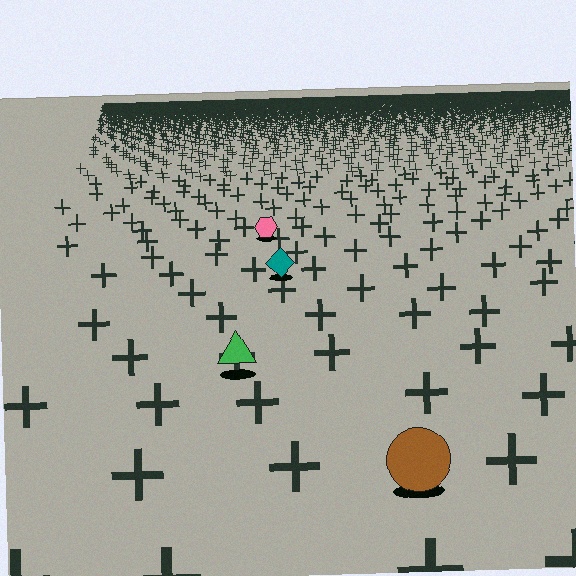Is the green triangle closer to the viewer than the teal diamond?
Yes. The green triangle is closer — you can tell from the texture gradient: the ground texture is coarser near it.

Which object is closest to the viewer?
The brown circle is closest. The texture marks near it are larger and more spread out.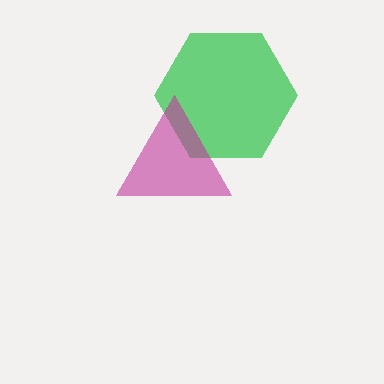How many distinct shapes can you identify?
There are 2 distinct shapes: a green hexagon, a magenta triangle.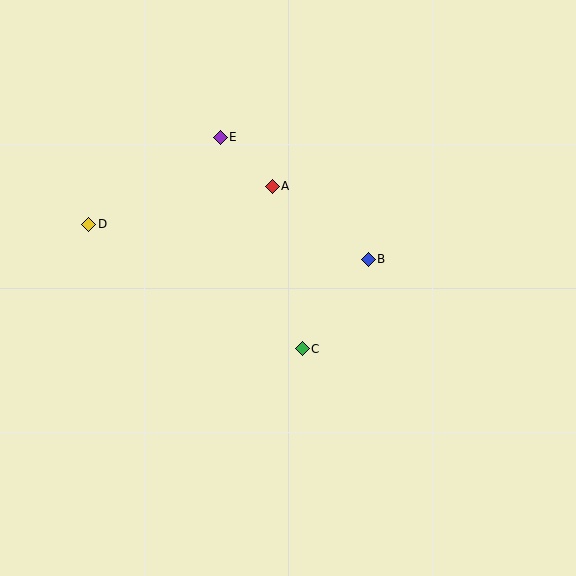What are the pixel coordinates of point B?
Point B is at (368, 259).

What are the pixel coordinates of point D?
Point D is at (89, 224).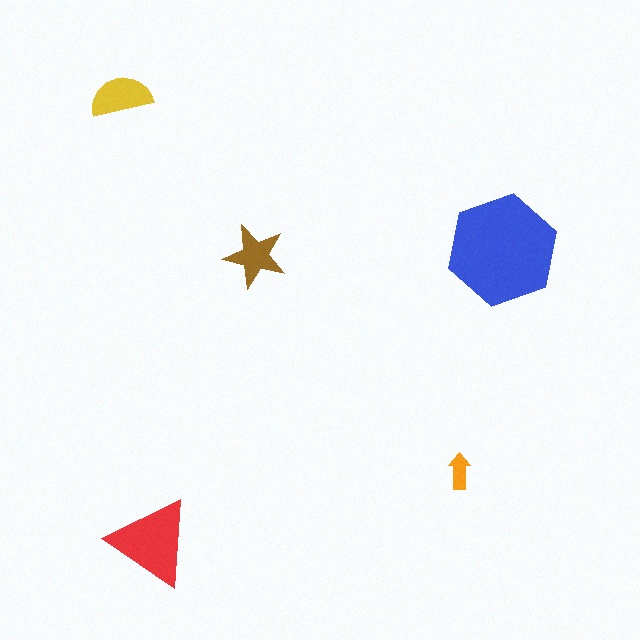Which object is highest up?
The yellow semicircle is topmost.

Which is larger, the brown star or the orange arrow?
The brown star.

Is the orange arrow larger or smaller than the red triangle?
Smaller.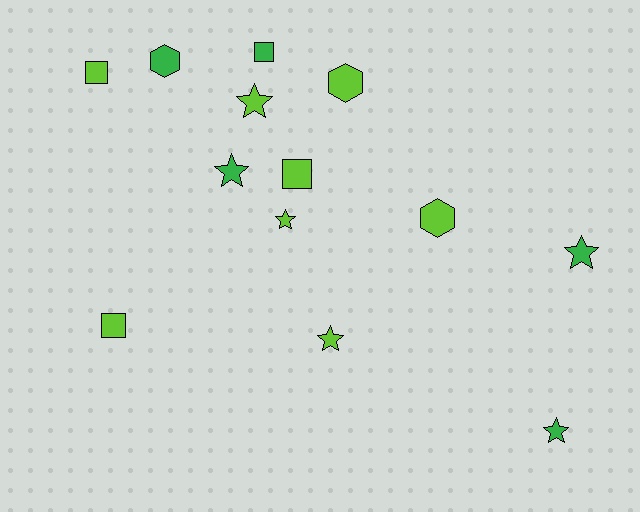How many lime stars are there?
There are 3 lime stars.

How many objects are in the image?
There are 13 objects.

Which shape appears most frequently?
Star, with 6 objects.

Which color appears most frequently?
Lime, with 8 objects.